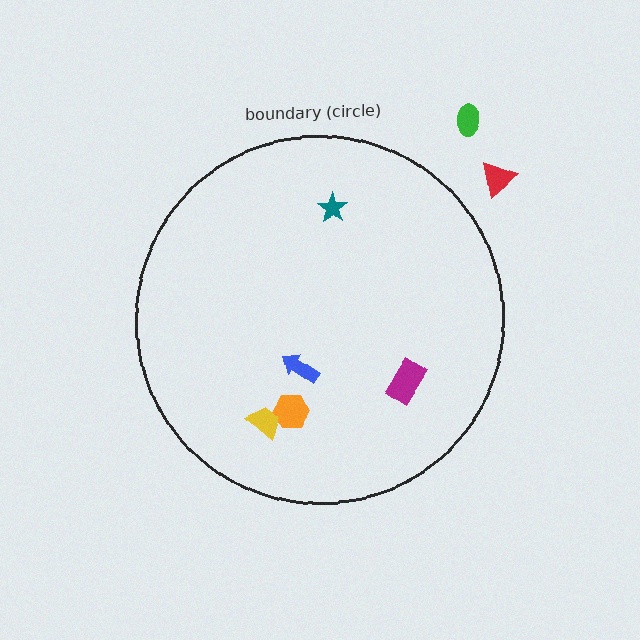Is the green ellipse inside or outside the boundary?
Outside.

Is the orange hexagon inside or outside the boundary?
Inside.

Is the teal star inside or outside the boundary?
Inside.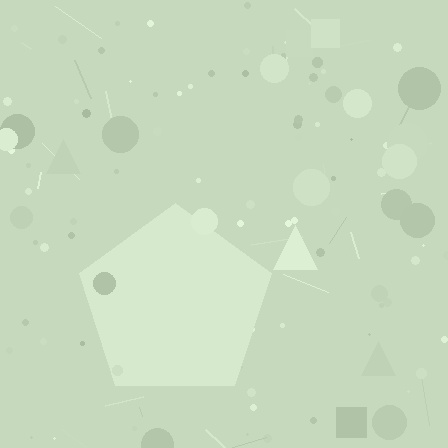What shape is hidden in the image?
A pentagon is hidden in the image.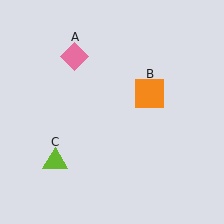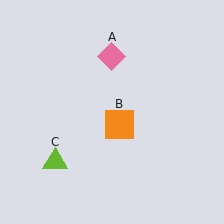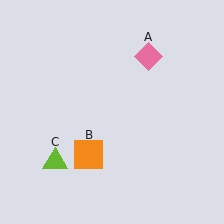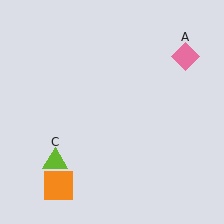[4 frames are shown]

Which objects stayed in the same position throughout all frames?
Lime triangle (object C) remained stationary.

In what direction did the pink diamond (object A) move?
The pink diamond (object A) moved right.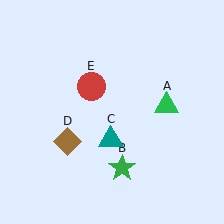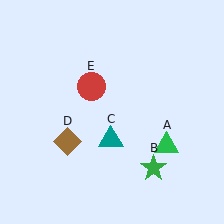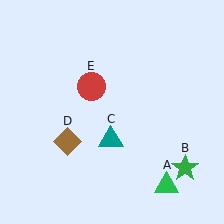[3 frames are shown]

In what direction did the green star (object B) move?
The green star (object B) moved right.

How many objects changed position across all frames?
2 objects changed position: green triangle (object A), green star (object B).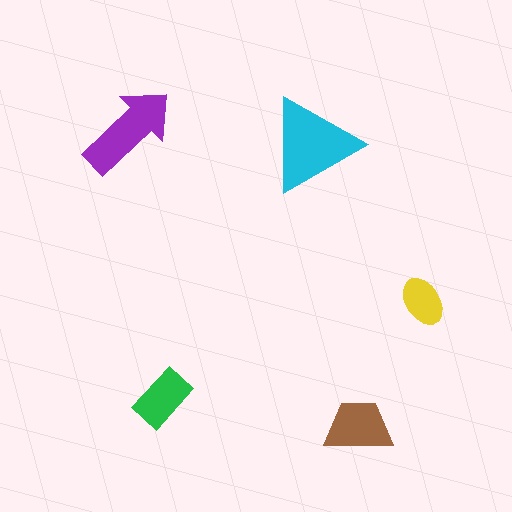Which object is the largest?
The cyan triangle.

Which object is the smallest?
The yellow ellipse.